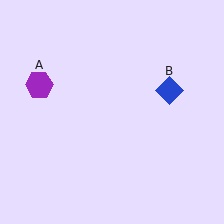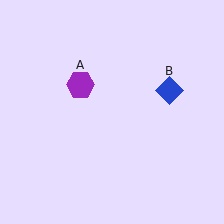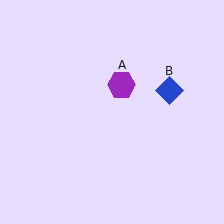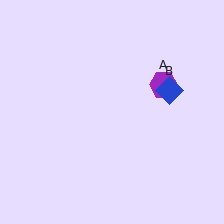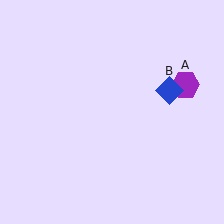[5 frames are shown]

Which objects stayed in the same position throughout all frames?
Blue diamond (object B) remained stationary.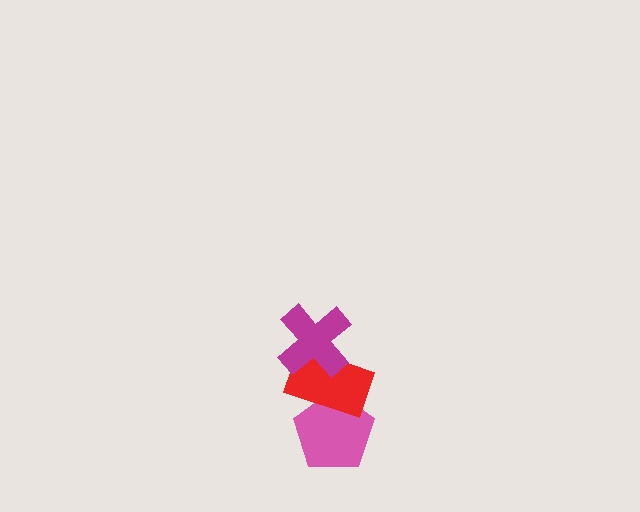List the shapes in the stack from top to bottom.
From top to bottom: the magenta cross, the red rectangle, the pink pentagon.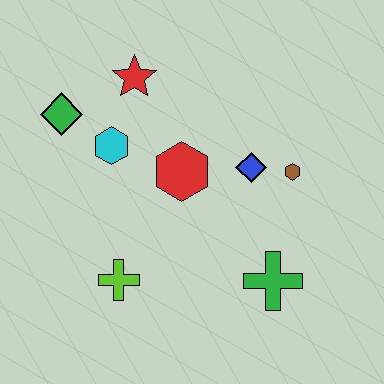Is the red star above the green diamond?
Yes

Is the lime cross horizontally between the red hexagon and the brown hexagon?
No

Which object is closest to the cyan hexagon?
The green diamond is closest to the cyan hexagon.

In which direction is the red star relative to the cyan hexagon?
The red star is above the cyan hexagon.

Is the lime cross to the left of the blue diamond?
Yes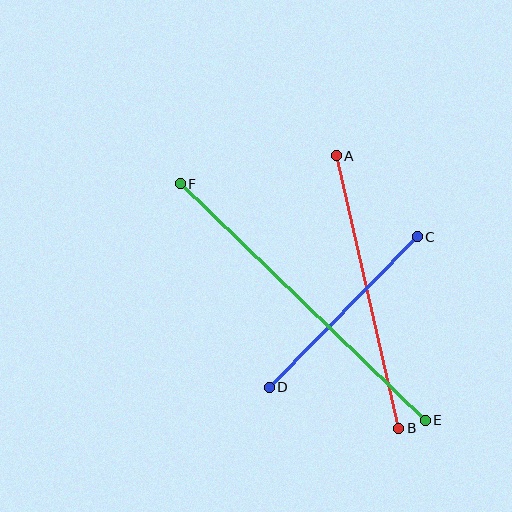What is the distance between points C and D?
The distance is approximately 211 pixels.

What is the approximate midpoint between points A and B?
The midpoint is at approximately (367, 292) pixels.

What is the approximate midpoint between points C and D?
The midpoint is at approximately (343, 312) pixels.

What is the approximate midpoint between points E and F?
The midpoint is at approximately (303, 302) pixels.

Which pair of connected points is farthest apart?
Points E and F are farthest apart.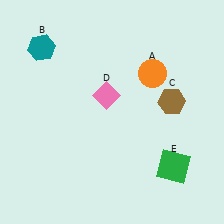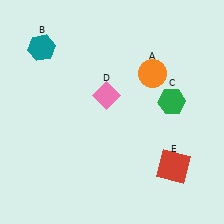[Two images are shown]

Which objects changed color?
C changed from brown to green. E changed from green to red.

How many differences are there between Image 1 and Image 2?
There are 2 differences between the two images.